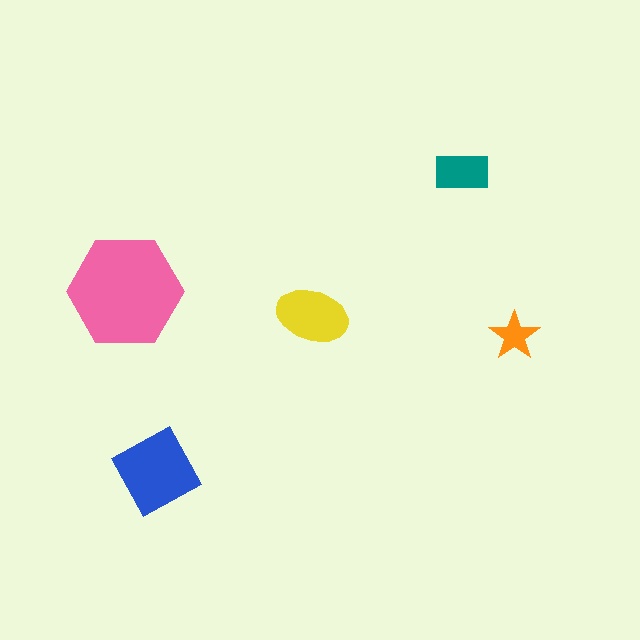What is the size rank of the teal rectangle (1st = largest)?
4th.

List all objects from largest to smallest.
The pink hexagon, the blue diamond, the yellow ellipse, the teal rectangle, the orange star.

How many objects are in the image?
There are 5 objects in the image.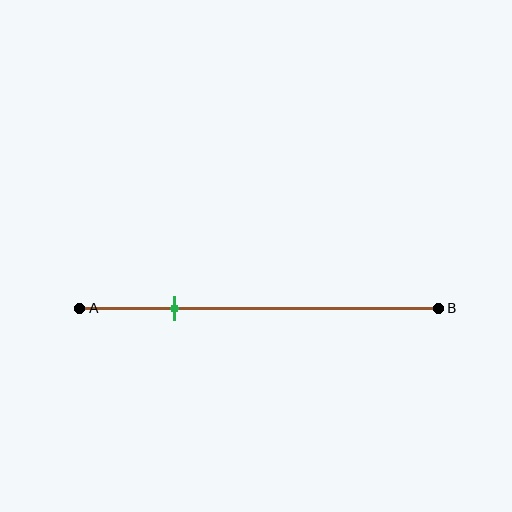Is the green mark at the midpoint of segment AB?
No, the mark is at about 25% from A, not at the 50% midpoint.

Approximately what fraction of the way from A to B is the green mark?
The green mark is approximately 25% of the way from A to B.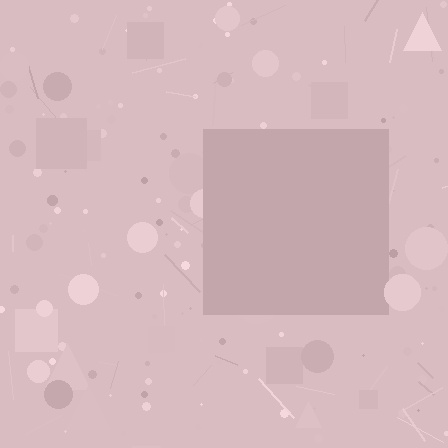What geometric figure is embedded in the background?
A square is embedded in the background.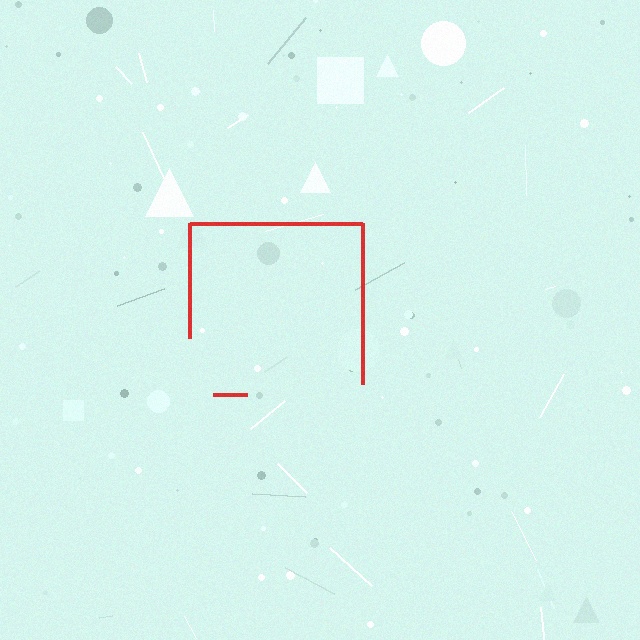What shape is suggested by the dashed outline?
The dashed outline suggests a square.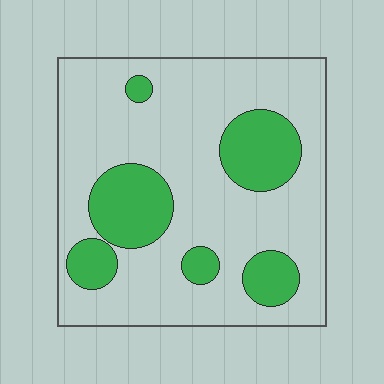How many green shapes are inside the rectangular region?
6.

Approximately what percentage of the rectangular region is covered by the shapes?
Approximately 25%.